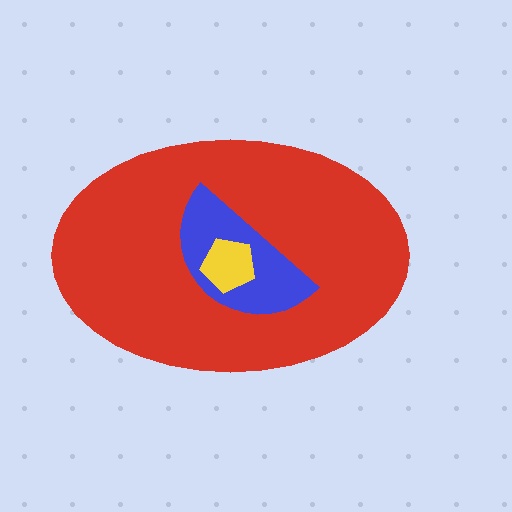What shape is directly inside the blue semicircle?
The yellow pentagon.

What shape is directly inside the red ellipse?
The blue semicircle.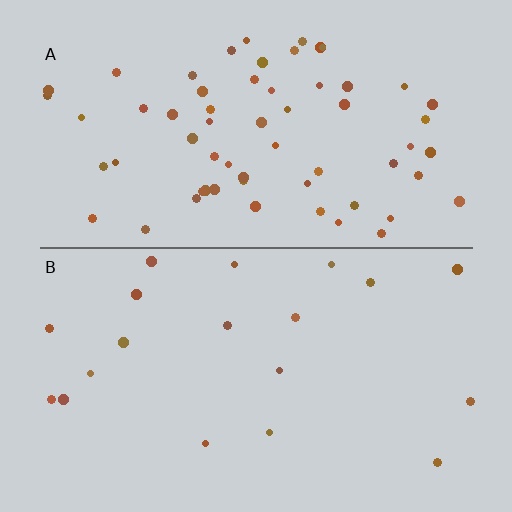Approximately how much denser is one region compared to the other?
Approximately 3.2× — region A over region B.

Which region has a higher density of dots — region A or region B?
A (the top).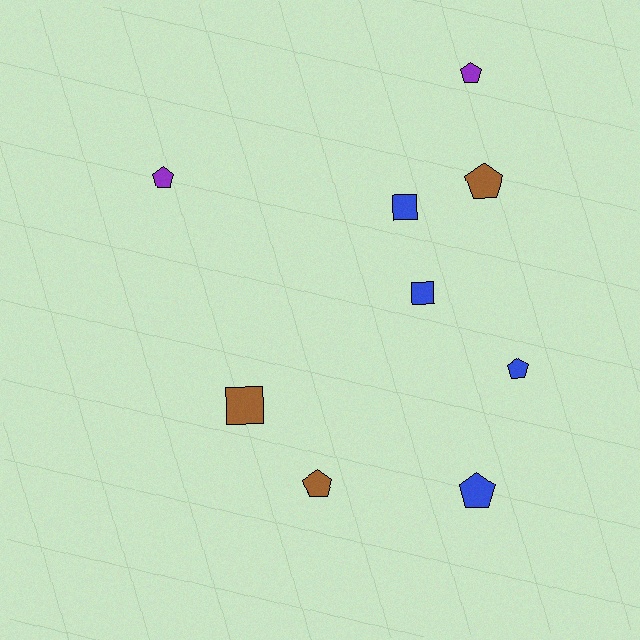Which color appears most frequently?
Blue, with 4 objects.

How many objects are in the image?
There are 9 objects.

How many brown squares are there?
There is 1 brown square.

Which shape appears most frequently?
Pentagon, with 6 objects.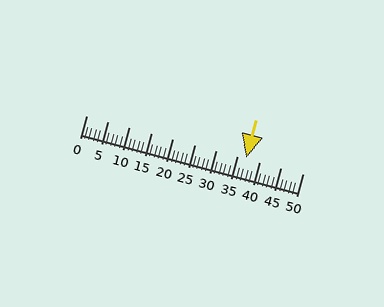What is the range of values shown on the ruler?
The ruler shows values from 0 to 50.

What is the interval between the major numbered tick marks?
The major tick marks are spaced 5 units apart.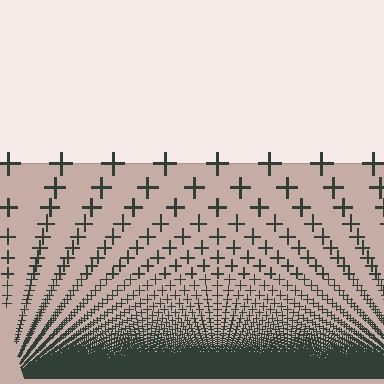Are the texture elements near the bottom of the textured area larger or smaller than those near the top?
Smaller. The gradient is inverted — elements near the bottom are smaller and denser.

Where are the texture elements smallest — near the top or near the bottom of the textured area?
Near the bottom.